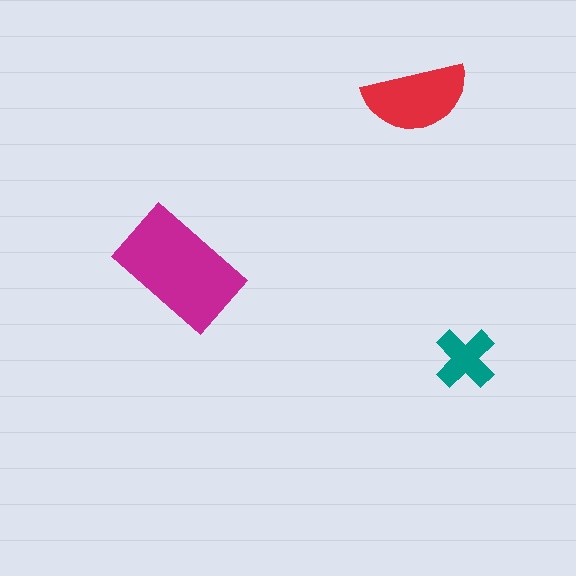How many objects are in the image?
There are 3 objects in the image.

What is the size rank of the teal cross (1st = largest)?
3rd.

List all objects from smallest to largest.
The teal cross, the red semicircle, the magenta rectangle.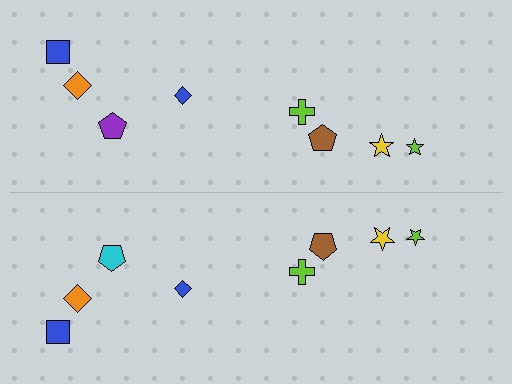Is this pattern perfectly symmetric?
No, the pattern is not perfectly symmetric. The cyan pentagon on the bottom side breaks the symmetry — its mirror counterpart is purple.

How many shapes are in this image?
There are 16 shapes in this image.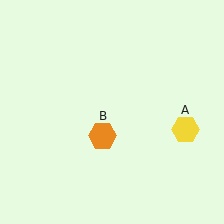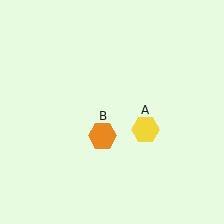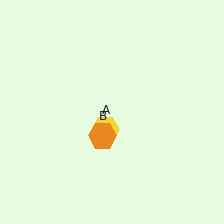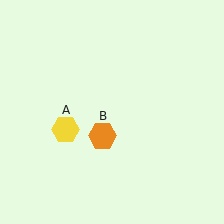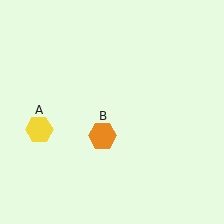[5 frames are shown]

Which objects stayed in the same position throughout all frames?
Orange hexagon (object B) remained stationary.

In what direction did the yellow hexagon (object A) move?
The yellow hexagon (object A) moved left.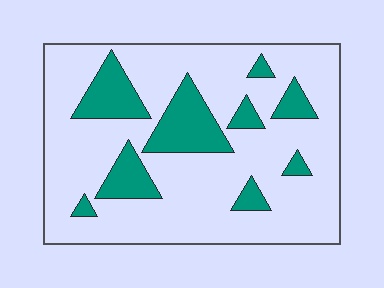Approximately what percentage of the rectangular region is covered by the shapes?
Approximately 20%.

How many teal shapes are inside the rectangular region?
9.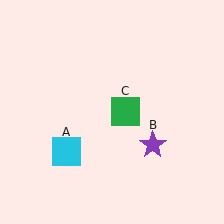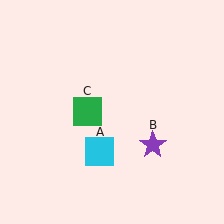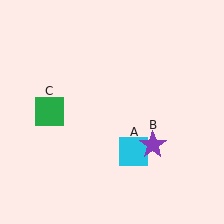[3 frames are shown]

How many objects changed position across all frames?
2 objects changed position: cyan square (object A), green square (object C).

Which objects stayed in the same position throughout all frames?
Purple star (object B) remained stationary.